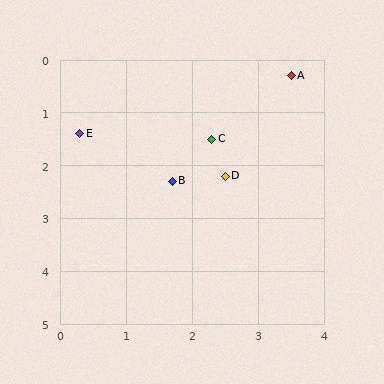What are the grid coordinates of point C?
Point C is at approximately (2.3, 1.5).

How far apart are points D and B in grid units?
Points D and B are about 0.8 grid units apart.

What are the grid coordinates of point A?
Point A is at approximately (3.5, 0.3).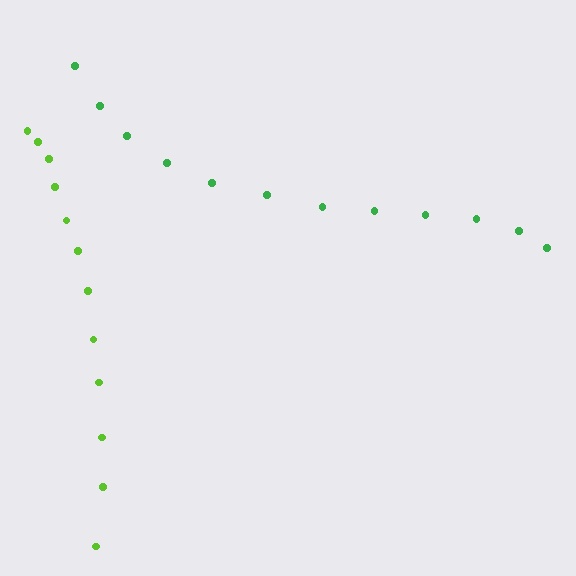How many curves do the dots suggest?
There are 2 distinct paths.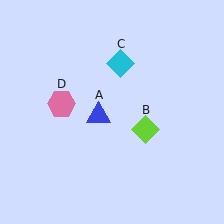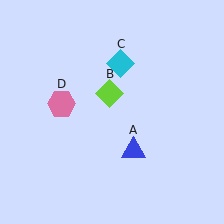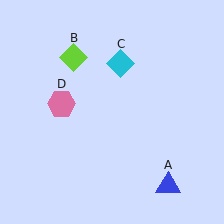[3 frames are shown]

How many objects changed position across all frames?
2 objects changed position: blue triangle (object A), lime diamond (object B).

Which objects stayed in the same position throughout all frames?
Cyan diamond (object C) and pink hexagon (object D) remained stationary.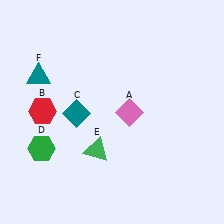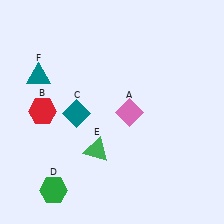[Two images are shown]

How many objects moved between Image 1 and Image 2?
1 object moved between the two images.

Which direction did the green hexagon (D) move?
The green hexagon (D) moved down.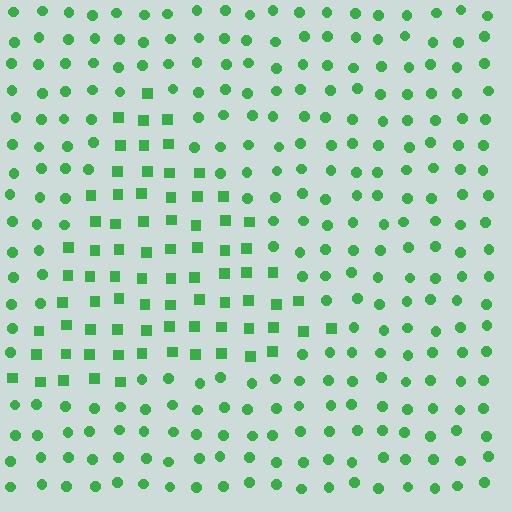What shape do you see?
I see a triangle.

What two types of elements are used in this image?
The image uses squares inside the triangle region and circles outside it.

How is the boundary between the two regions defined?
The boundary is defined by a change in element shape: squares inside vs. circles outside. All elements share the same color and spacing.